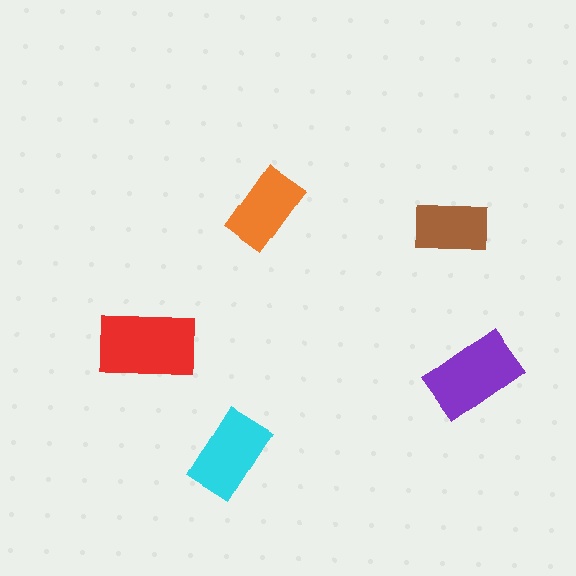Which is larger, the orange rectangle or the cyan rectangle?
The cyan one.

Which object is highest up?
The orange rectangle is topmost.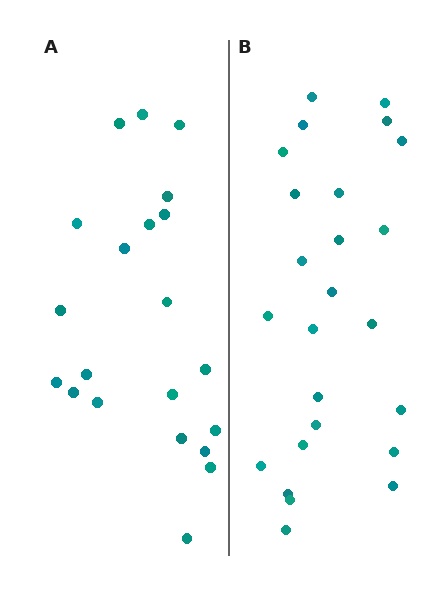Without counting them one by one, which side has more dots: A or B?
Region B (the right region) has more dots.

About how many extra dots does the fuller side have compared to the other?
Region B has about 4 more dots than region A.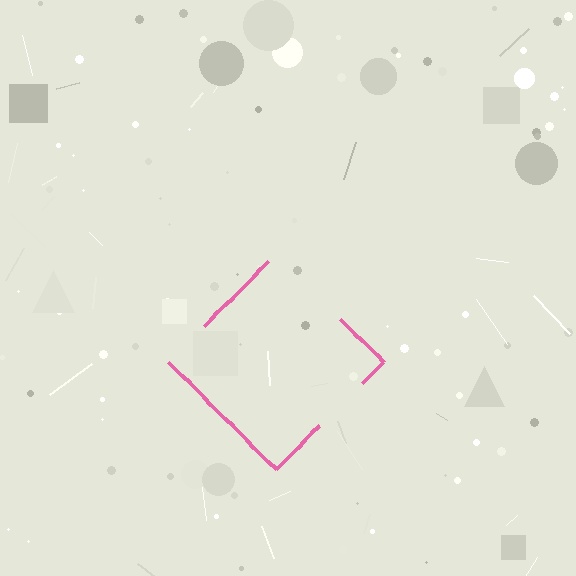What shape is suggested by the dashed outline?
The dashed outline suggests a diamond.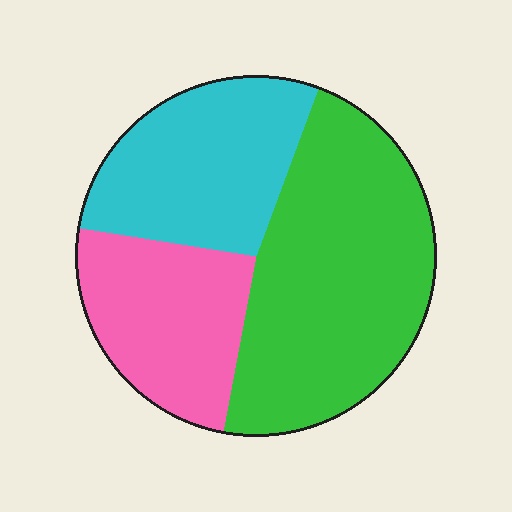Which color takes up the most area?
Green, at roughly 45%.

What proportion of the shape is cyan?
Cyan covers around 30% of the shape.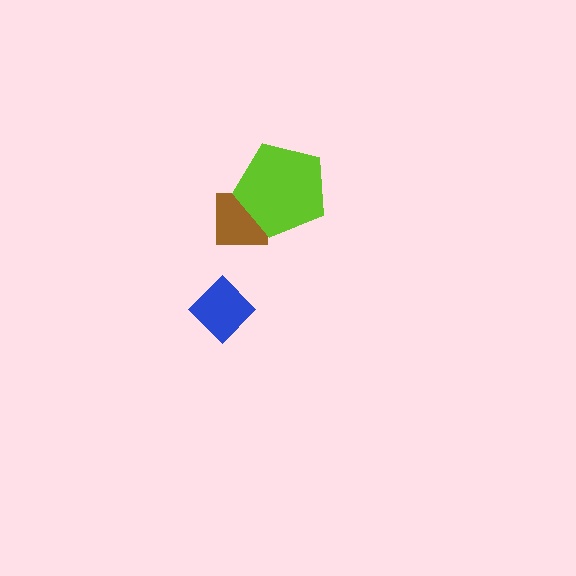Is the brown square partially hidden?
Yes, it is partially covered by another shape.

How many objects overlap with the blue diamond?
0 objects overlap with the blue diamond.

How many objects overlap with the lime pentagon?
1 object overlaps with the lime pentagon.